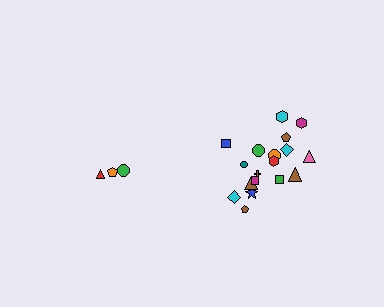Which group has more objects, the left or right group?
The right group.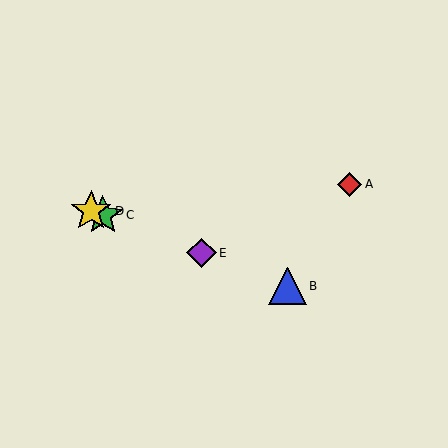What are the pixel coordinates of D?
Object D is at (91, 211).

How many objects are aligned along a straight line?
4 objects (B, C, D, E) are aligned along a straight line.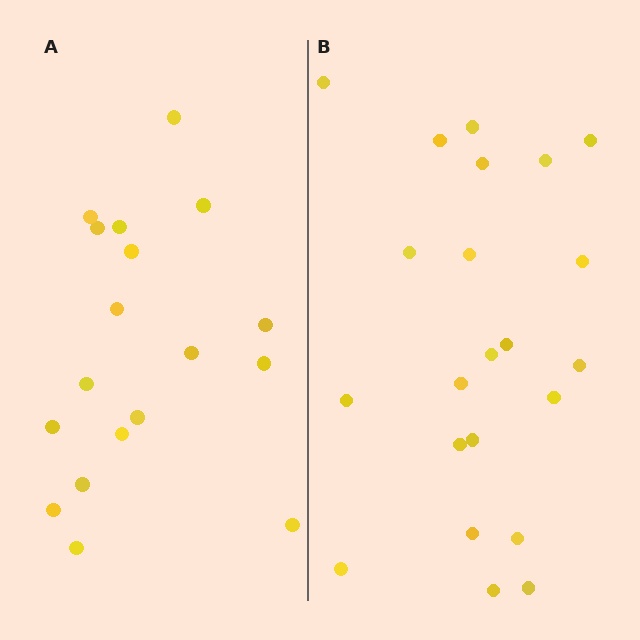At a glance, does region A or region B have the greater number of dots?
Region B (the right region) has more dots.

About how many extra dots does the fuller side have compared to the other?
Region B has about 4 more dots than region A.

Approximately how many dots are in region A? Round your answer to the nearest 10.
About 20 dots. (The exact count is 18, which rounds to 20.)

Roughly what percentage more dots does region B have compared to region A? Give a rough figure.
About 20% more.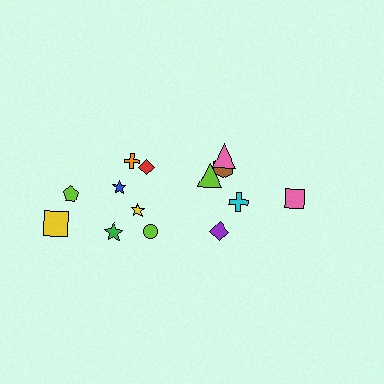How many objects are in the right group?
There are 6 objects.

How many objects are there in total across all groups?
There are 14 objects.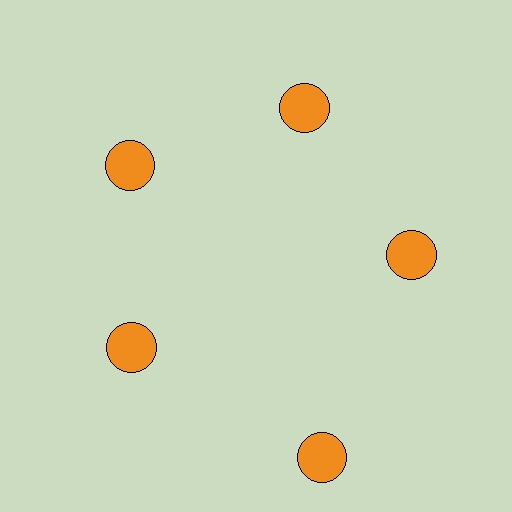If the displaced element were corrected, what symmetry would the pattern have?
It would have 5-fold rotational symmetry — the pattern would map onto itself every 72 degrees.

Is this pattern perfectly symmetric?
No. The 5 orange circles are arranged in a ring, but one element near the 5 o'clock position is pushed outward from the center, breaking the 5-fold rotational symmetry.